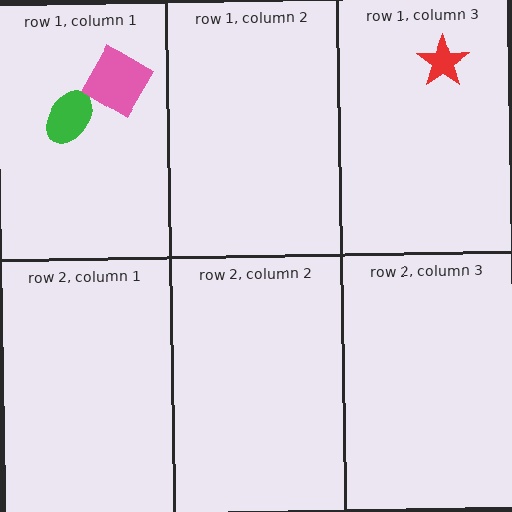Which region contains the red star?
The row 1, column 3 region.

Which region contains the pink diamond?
The row 1, column 1 region.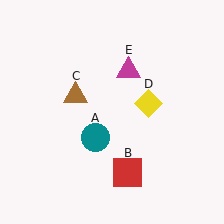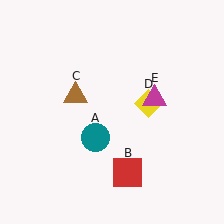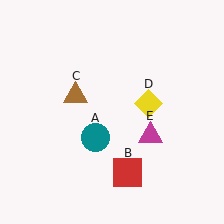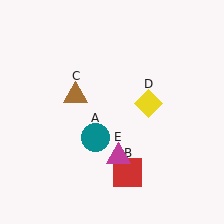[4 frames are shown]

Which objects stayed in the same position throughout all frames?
Teal circle (object A) and red square (object B) and brown triangle (object C) and yellow diamond (object D) remained stationary.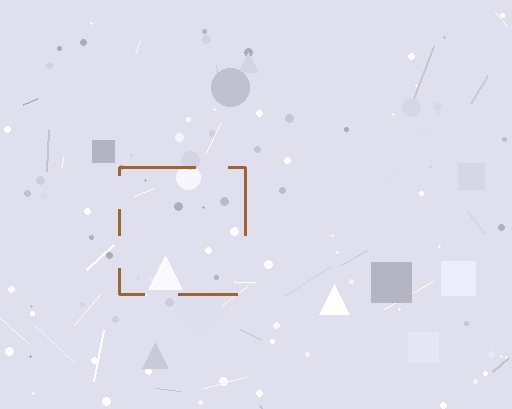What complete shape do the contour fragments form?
The contour fragments form a square.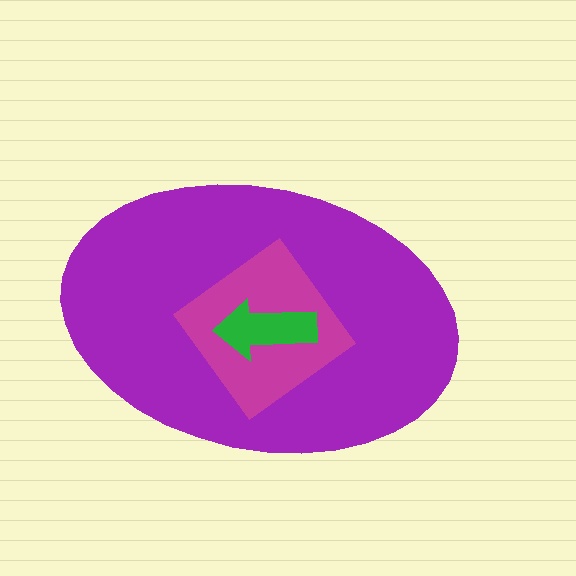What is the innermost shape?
The green arrow.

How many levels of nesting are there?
3.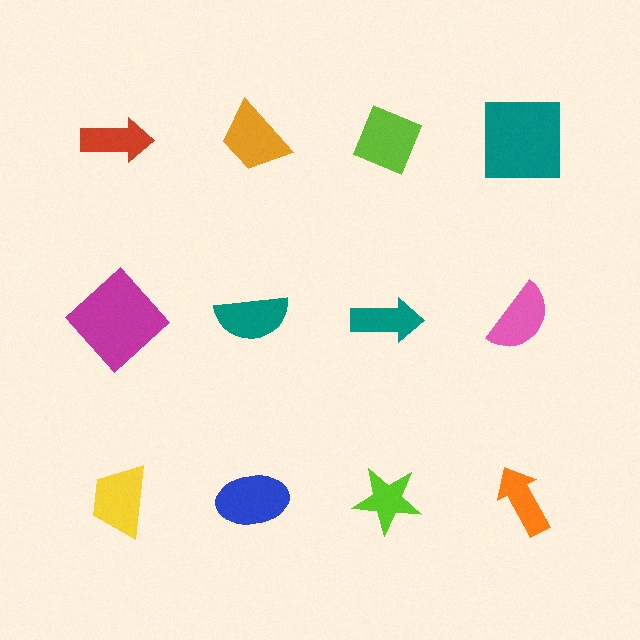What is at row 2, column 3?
A teal arrow.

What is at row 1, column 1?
A red arrow.